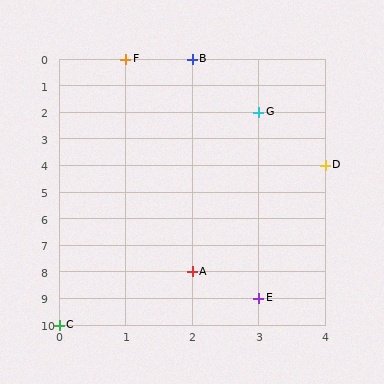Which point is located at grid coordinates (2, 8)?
Point A is at (2, 8).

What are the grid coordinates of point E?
Point E is at grid coordinates (3, 9).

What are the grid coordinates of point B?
Point B is at grid coordinates (2, 0).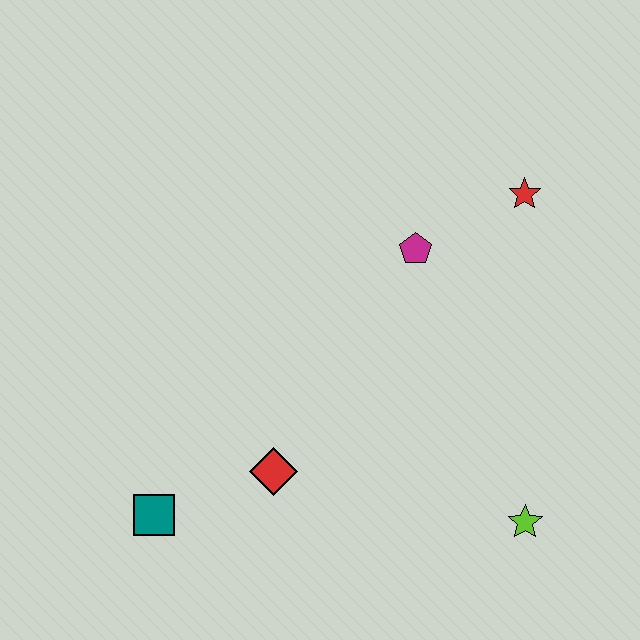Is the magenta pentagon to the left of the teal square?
No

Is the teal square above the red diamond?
No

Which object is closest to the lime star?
The red diamond is closest to the lime star.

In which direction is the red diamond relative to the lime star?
The red diamond is to the left of the lime star.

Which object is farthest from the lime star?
The teal square is farthest from the lime star.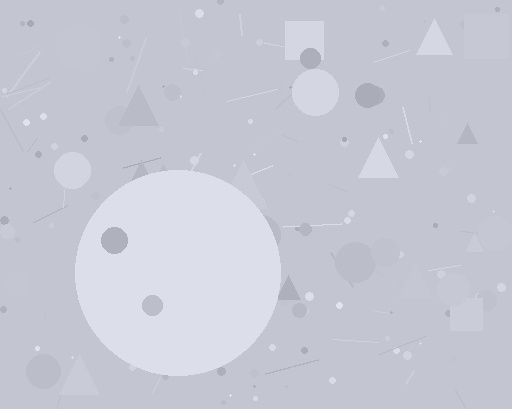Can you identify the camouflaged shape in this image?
The camouflaged shape is a circle.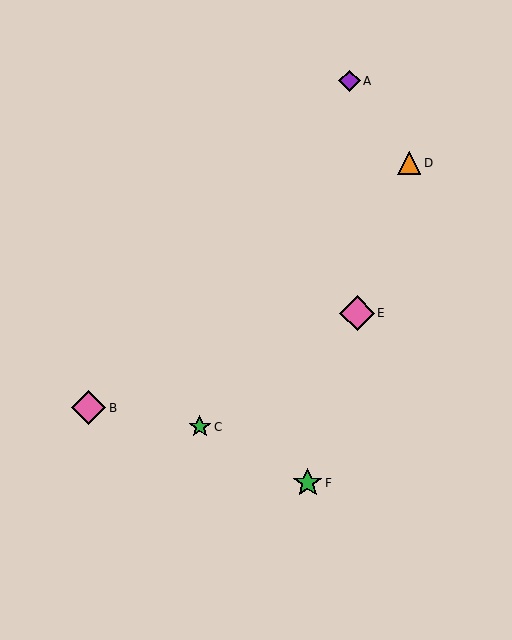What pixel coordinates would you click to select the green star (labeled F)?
Click at (308, 483) to select the green star F.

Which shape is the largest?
The pink diamond (labeled B) is the largest.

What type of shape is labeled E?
Shape E is a pink diamond.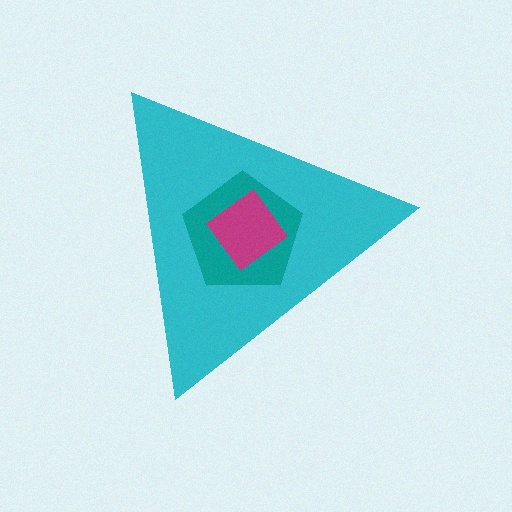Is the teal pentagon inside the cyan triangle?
Yes.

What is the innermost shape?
The magenta diamond.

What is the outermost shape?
The cyan triangle.